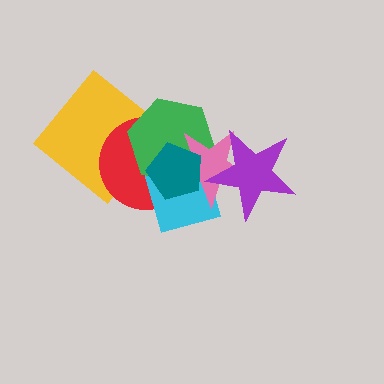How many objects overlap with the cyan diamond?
5 objects overlap with the cyan diamond.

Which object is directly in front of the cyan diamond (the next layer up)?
The green hexagon is directly in front of the cyan diamond.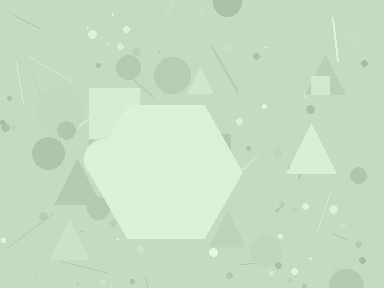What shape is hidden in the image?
A hexagon is hidden in the image.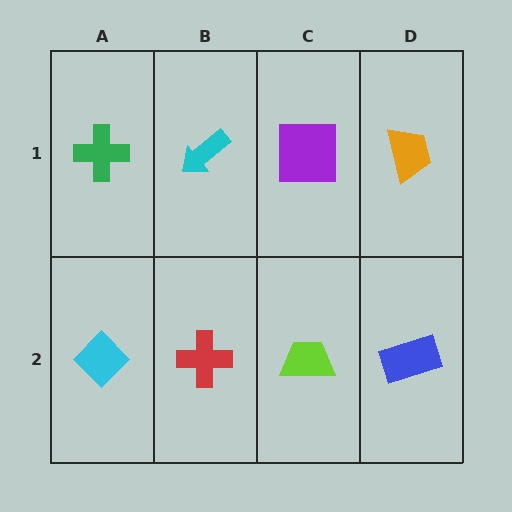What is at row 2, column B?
A red cross.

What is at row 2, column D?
A blue rectangle.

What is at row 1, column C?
A purple square.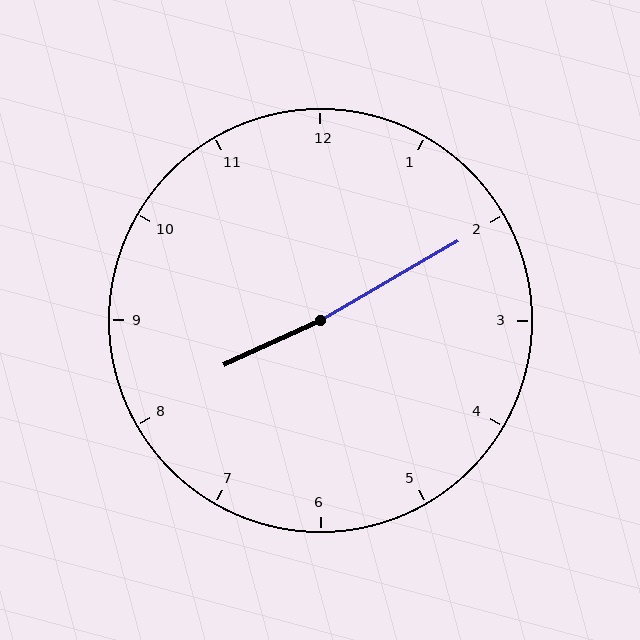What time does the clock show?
8:10.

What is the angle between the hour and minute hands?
Approximately 175 degrees.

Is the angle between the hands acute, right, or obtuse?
It is obtuse.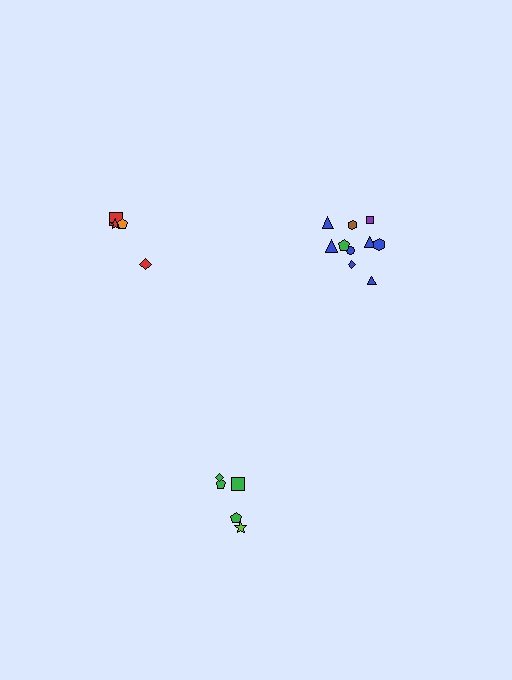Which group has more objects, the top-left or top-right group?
The top-right group.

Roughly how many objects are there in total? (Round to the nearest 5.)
Roughly 20 objects in total.